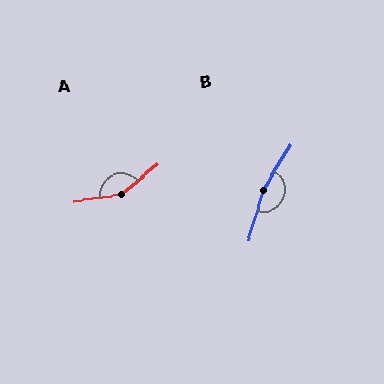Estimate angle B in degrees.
Approximately 166 degrees.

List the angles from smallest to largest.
A (148°), B (166°).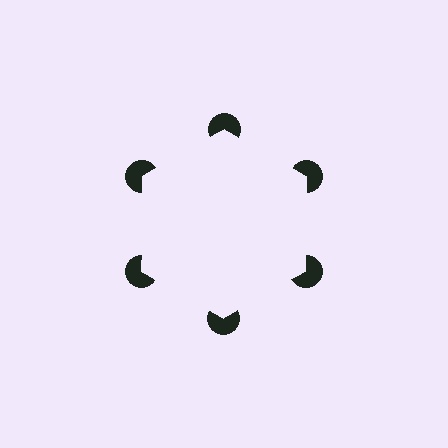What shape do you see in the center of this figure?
An illusory hexagon — its edges are inferred from the aligned wedge cuts in the pac-man discs, not physically drawn.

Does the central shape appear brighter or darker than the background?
It typically appears slightly brighter than the background, even though no actual brightness change is drawn.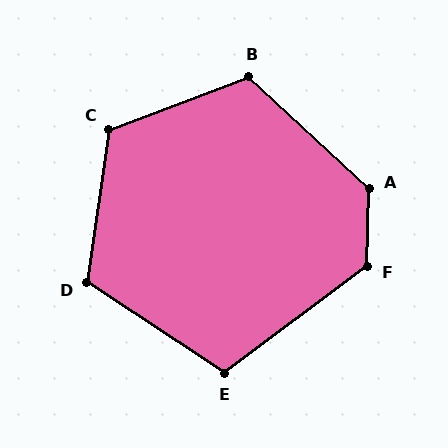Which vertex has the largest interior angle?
A, at approximately 131 degrees.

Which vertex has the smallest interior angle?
E, at approximately 110 degrees.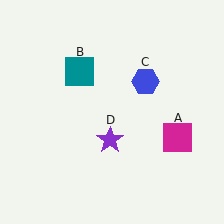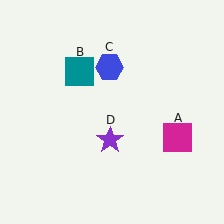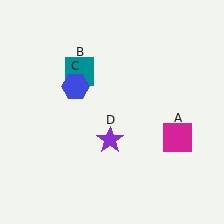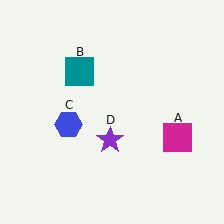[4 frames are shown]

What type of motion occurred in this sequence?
The blue hexagon (object C) rotated counterclockwise around the center of the scene.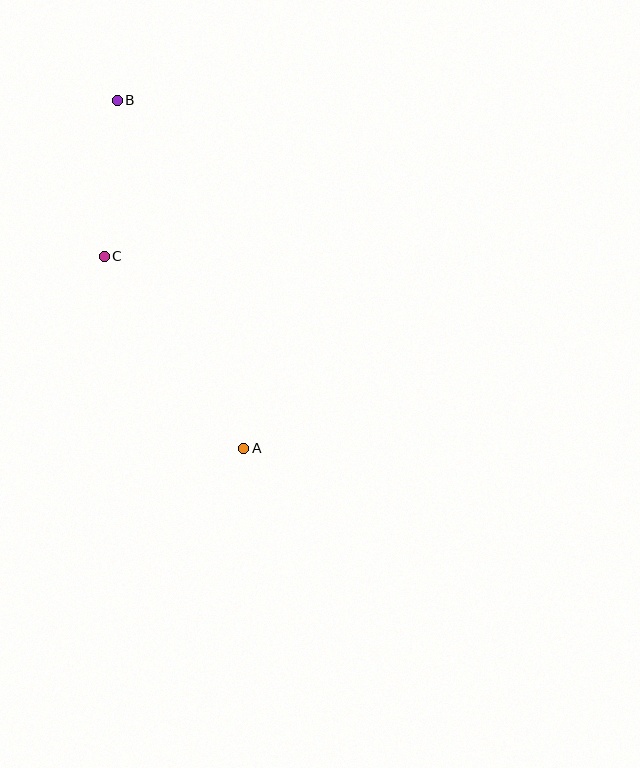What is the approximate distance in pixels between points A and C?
The distance between A and C is approximately 238 pixels.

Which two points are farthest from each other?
Points A and B are farthest from each other.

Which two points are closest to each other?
Points B and C are closest to each other.